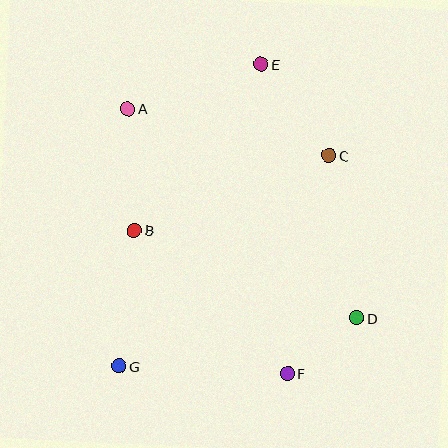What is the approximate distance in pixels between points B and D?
The distance between B and D is approximately 239 pixels.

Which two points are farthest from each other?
Points E and G are farthest from each other.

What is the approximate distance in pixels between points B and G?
The distance between B and G is approximately 137 pixels.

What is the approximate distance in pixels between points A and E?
The distance between A and E is approximately 140 pixels.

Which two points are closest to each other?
Points D and F are closest to each other.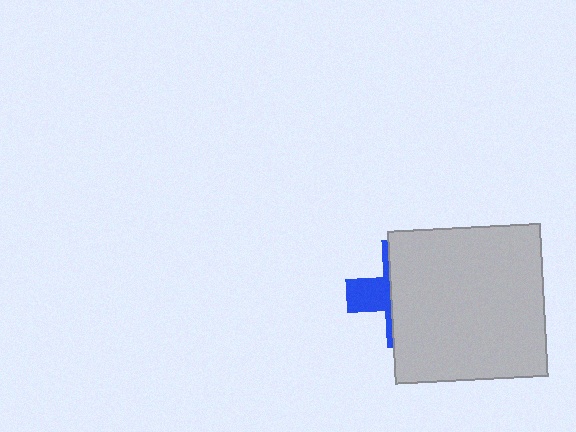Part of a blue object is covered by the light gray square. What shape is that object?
It is a cross.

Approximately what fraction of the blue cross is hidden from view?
Roughly 69% of the blue cross is hidden behind the light gray square.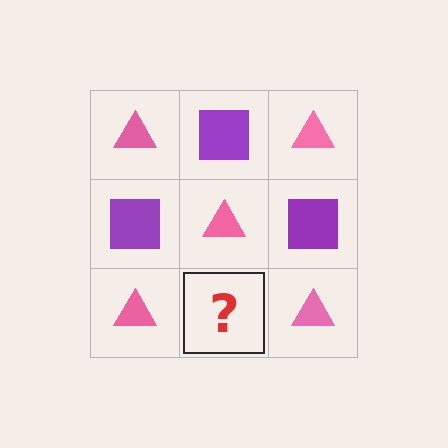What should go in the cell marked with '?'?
The missing cell should contain a purple square.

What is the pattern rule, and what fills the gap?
The rule is that it alternates pink triangle and purple square in a checkerboard pattern. The gap should be filled with a purple square.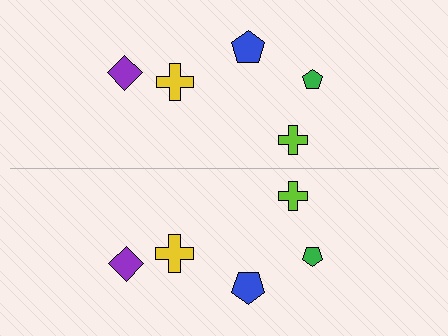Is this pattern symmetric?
Yes, this pattern has bilateral (reflection) symmetry.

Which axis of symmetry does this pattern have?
The pattern has a horizontal axis of symmetry running through the center of the image.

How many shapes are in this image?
There are 10 shapes in this image.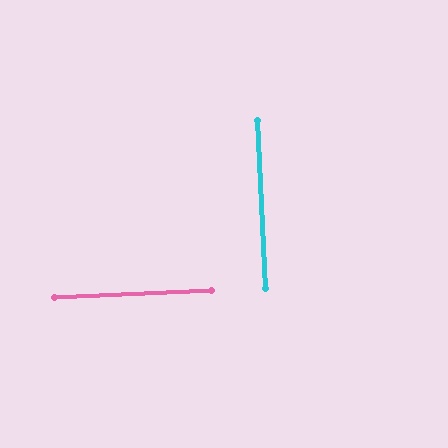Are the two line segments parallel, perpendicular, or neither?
Perpendicular — they meet at approximately 90°.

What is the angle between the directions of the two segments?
Approximately 90 degrees.